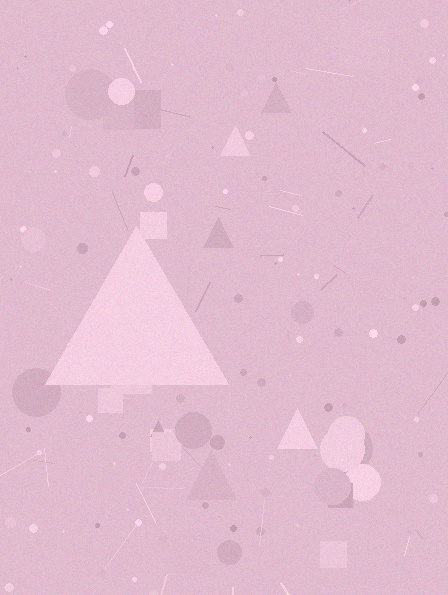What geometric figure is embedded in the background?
A triangle is embedded in the background.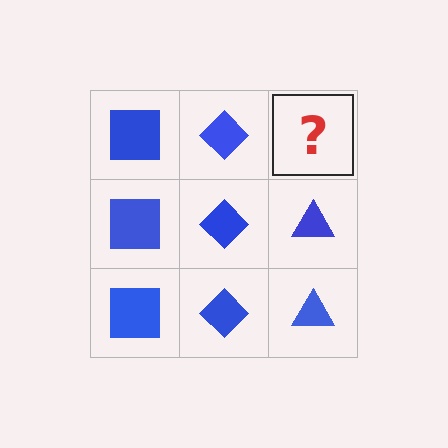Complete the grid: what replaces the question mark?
The question mark should be replaced with a blue triangle.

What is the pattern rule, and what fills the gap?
The rule is that each column has a consistent shape. The gap should be filled with a blue triangle.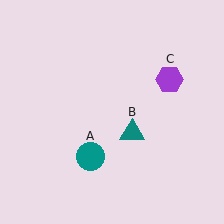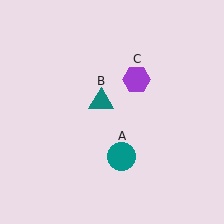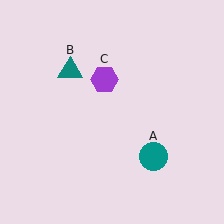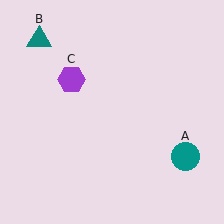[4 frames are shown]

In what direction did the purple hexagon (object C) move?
The purple hexagon (object C) moved left.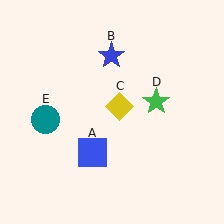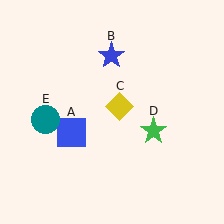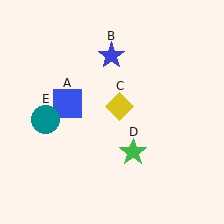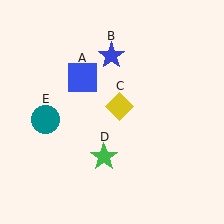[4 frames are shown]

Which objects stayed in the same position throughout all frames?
Blue star (object B) and yellow diamond (object C) and teal circle (object E) remained stationary.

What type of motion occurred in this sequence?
The blue square (object A), green star (object D) rotated clockwise around the center of the scene.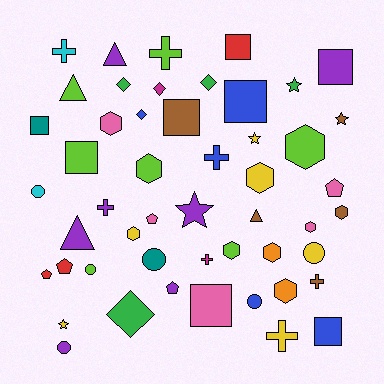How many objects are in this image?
There are 50 objects.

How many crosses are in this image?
There are 7 crosses.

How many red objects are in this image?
There are 3 red objects.